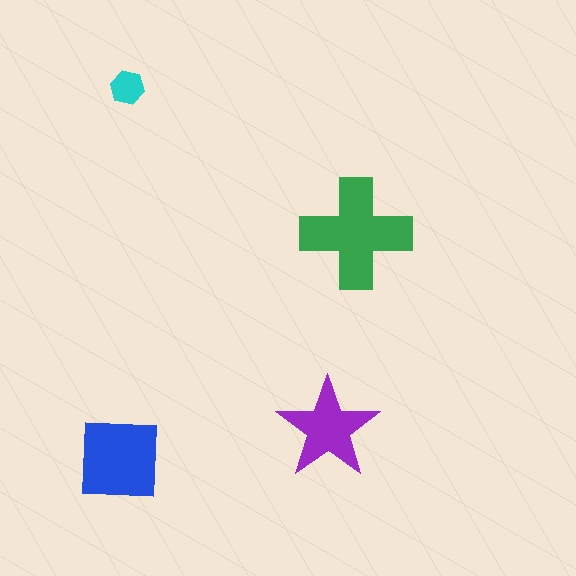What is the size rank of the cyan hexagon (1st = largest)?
4th.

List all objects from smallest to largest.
The cyan hexagon, the purple star, the blue square, the green cross.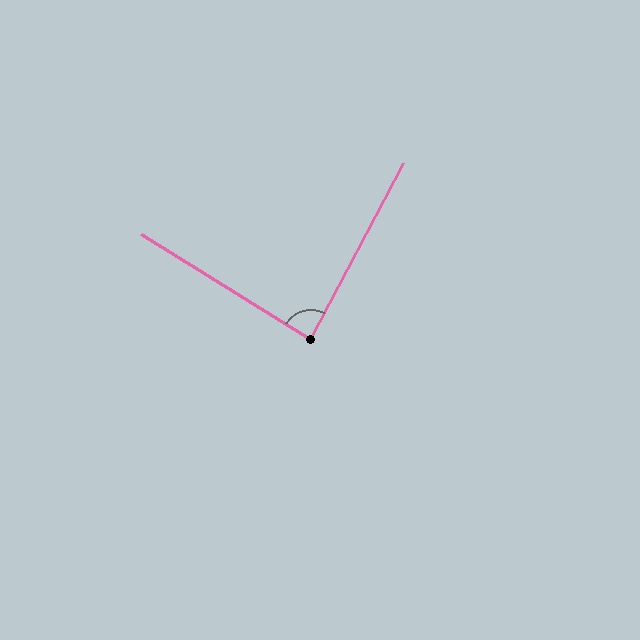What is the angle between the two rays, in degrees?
Approximately 86 degrees.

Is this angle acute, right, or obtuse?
It is approximately a right angle.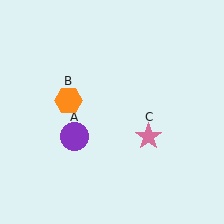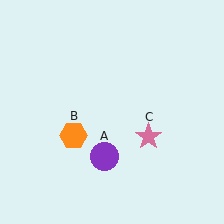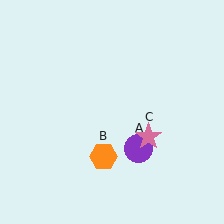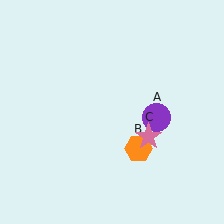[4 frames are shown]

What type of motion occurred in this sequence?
The purple circle (object A), orange hexagon (object B) rotated counterclockwise around the center of the scene.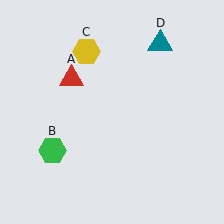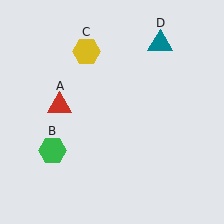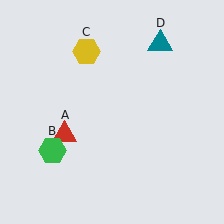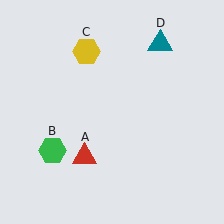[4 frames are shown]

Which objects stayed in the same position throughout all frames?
Green hexagon (object B) and yellow hexagon (object C) and teal triangle (object D) remained stationary.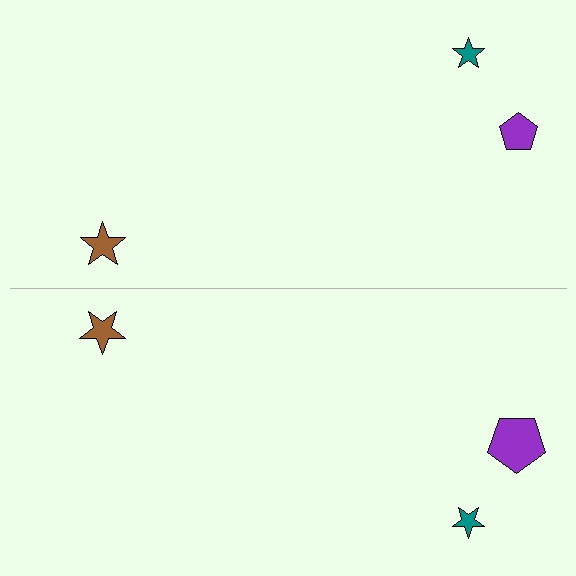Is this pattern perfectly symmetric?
No, the pattern is not perfectly symmetric. The purple pentagon on the bottom side has a different size than its mirror counterpart.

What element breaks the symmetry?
The purple pentagon on the bottom side has a different size than its mirror counterpart.